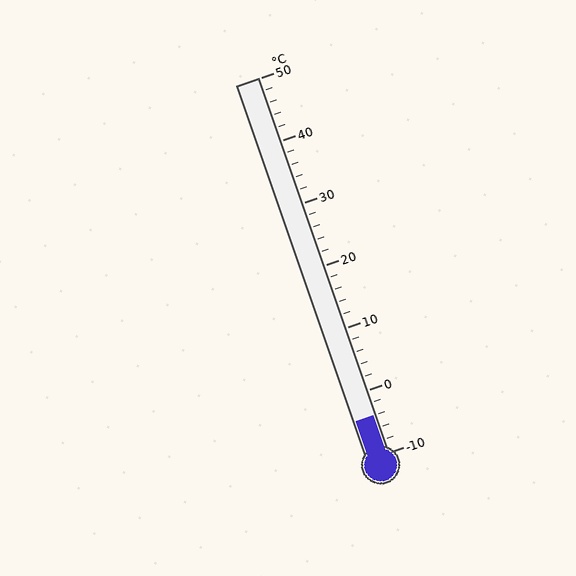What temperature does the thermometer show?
The thermometer shows approximately -4°C.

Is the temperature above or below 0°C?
The temperature is below 0°C.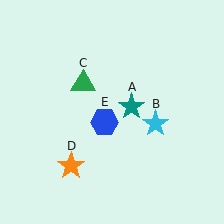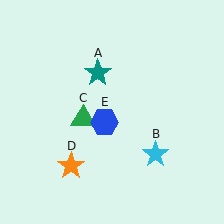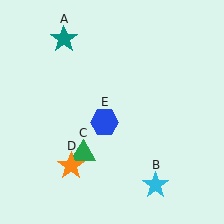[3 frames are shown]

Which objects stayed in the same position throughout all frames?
Orange star (object D) and blue hexagon (object E) remained stationary.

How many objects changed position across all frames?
3 objects changed position: teal star (object A), cyan star (object B), green triangle (object C).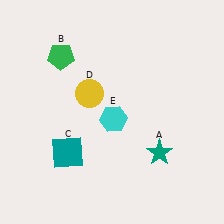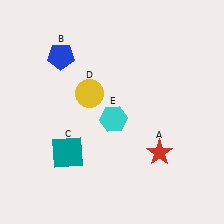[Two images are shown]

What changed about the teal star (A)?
In Image 1, A is teal. In Image 2, it changed to red.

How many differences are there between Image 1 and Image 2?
There are 2 differences between the two images.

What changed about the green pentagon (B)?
In Image 1, B is green. In Image 2, it changed to blue.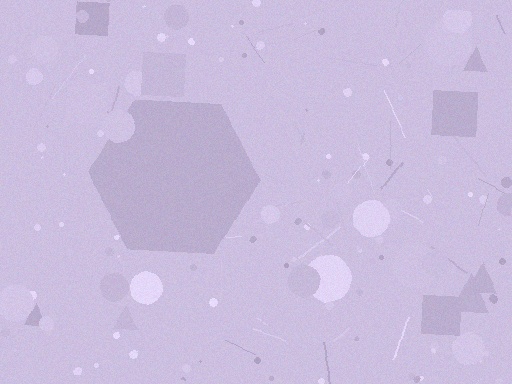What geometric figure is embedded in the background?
A hexagon is embedded in the background.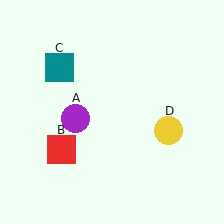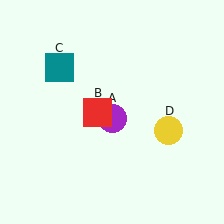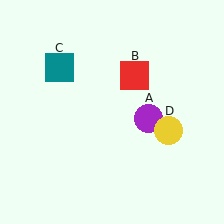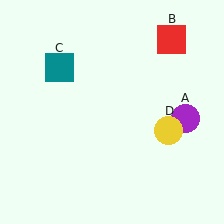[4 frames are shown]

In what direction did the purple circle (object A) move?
The purple circle (object A) moved right.